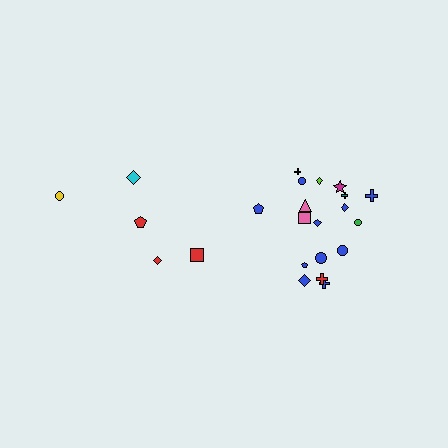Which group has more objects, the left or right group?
The right group.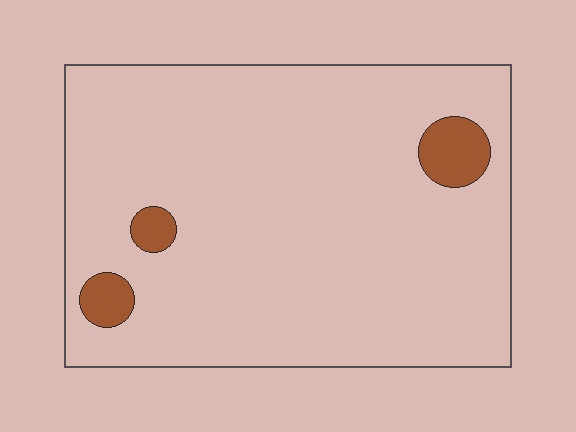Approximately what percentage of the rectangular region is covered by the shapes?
Approximately 5%.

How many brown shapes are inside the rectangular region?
3.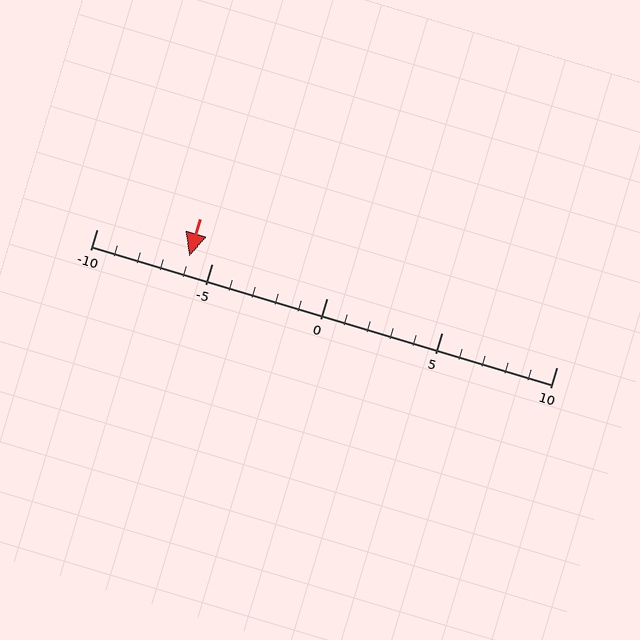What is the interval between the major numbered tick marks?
The major tick marks are spaced 5 units apart.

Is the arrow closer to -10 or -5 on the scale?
The arrow is closer to -5.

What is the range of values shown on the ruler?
The ruler shows values from -10 to 10.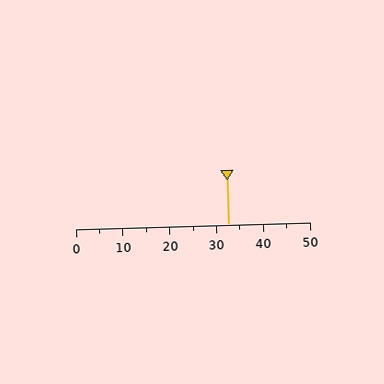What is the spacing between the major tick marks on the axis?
The major ticks are spaced 10 apart.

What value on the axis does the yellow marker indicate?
The marker indicates approximately 32.5.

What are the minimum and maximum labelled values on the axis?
The axis runs from 0 to 50.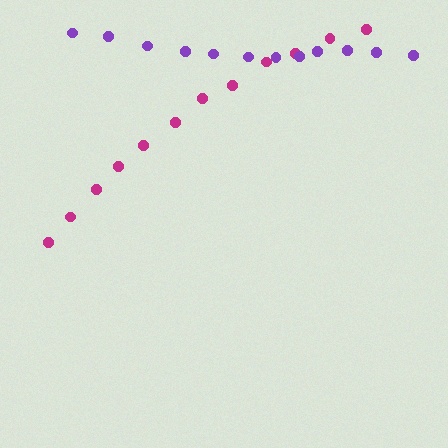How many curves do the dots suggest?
There are 2 distinct paths.